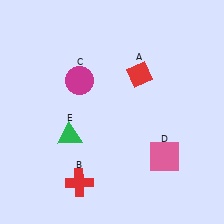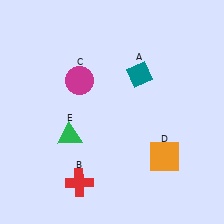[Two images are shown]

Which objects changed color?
A changed from red to teal. D changed from pink to orange.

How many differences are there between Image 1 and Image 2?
There are 2 differences between the two images.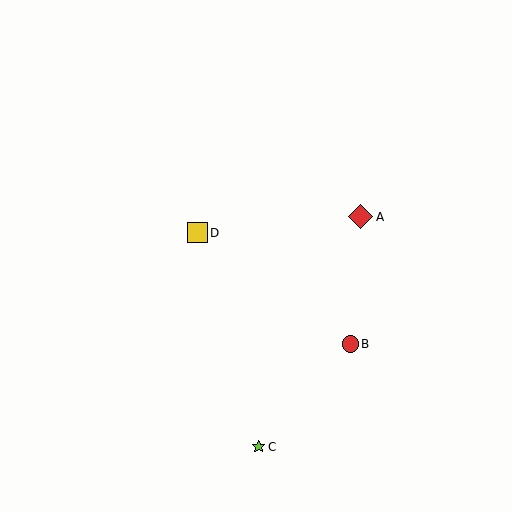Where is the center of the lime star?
The center of the lime star is at (258, 447).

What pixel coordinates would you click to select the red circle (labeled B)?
Click at (350, 344) to select the red circle B.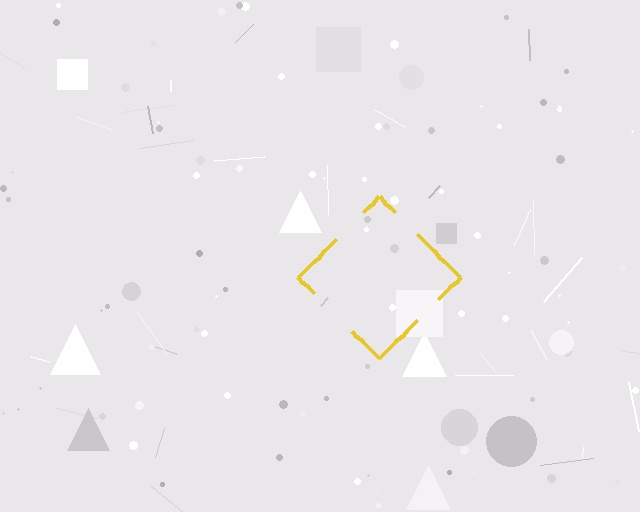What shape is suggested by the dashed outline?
The dashed outline suggests a diamond.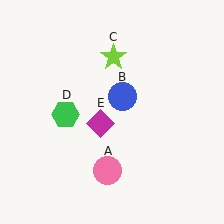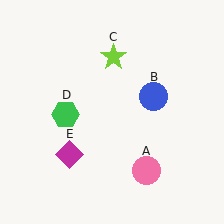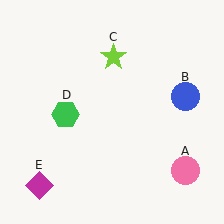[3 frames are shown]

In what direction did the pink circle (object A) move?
The pink circle (object A) moved right.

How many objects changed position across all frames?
3 objects changed position: pink circle (object A), blue circle (object B), magenta diamond (object E).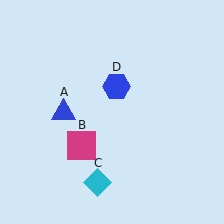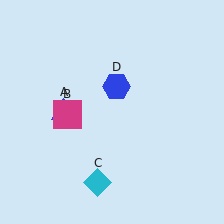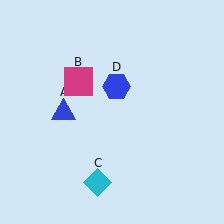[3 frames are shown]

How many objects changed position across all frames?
1 object changed position: magenta square (object B).